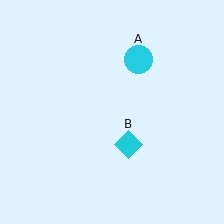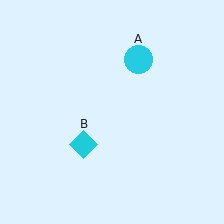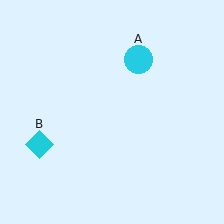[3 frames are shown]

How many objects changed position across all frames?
1 object changed position: cyan diamond (object B).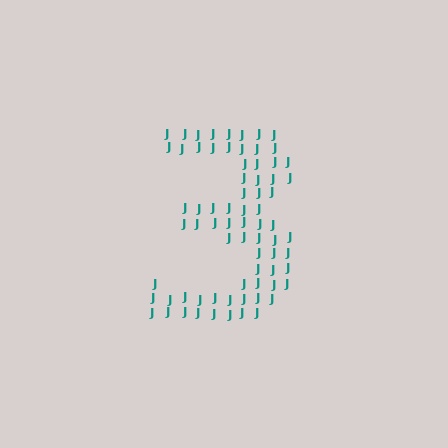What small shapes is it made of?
It is made of small letter J's.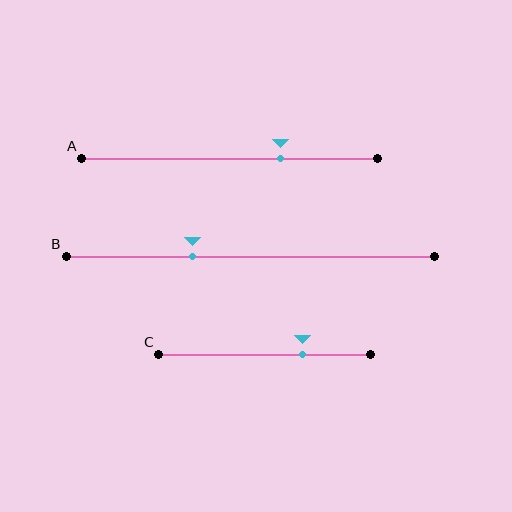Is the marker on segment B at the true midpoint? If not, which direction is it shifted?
No, the marker on segment B is shifted to the left by about 16% of the segment length.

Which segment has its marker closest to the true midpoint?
Segment B has its marker closest to the true midpoint.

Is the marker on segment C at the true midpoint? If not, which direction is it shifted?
No, the marker on segment C is shifted to the right by about 18% of the segment length.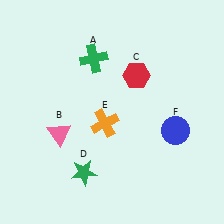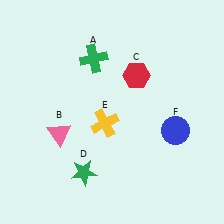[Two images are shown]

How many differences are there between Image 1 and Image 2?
There is 1 difference between the two images.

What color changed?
The cross (E) changed from orange in Image 1 to yellow in Image 2.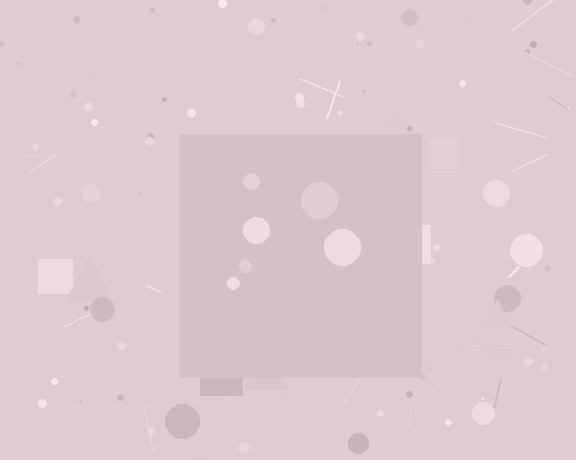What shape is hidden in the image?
A square is hidden in the image.